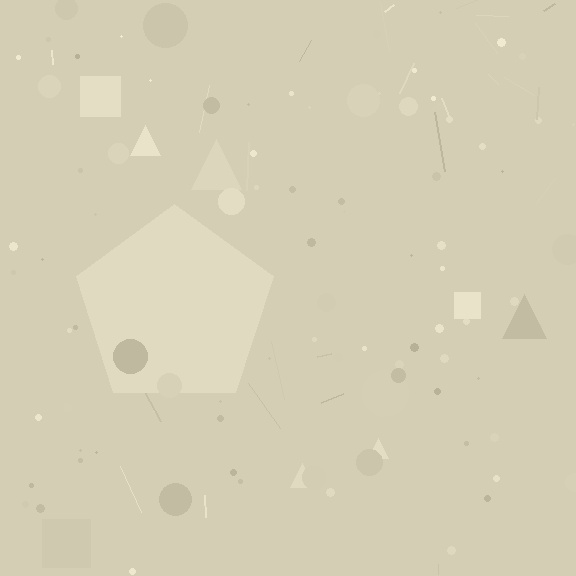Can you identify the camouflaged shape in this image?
The camouflaged shape is a pentagon.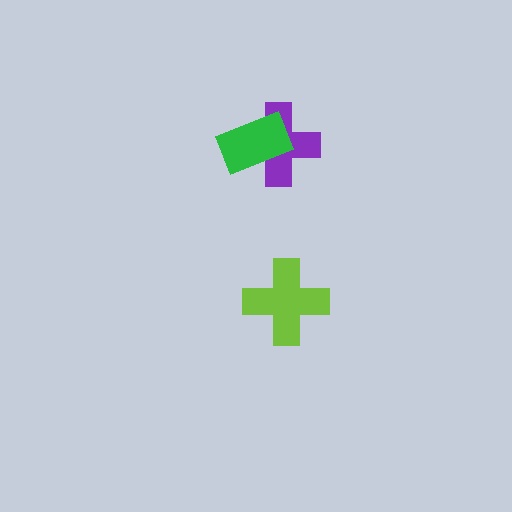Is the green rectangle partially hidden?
No, no other shape covers it.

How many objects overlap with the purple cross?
1 object overlaps with the purple cross.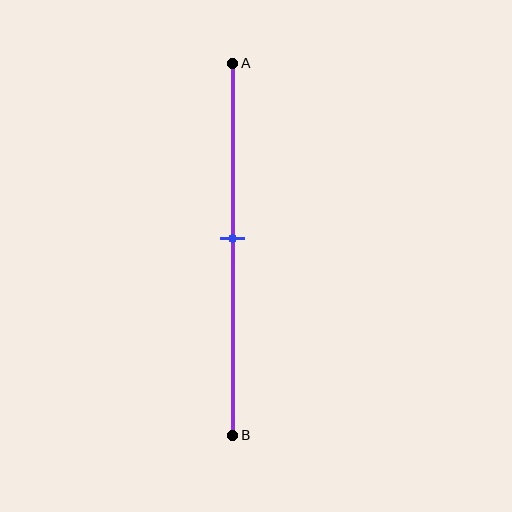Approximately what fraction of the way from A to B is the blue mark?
The blue mark is approximately 45% of the way from A to B.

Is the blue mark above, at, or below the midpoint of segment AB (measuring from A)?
The blue mark is approximately at the midpoint of segment AB.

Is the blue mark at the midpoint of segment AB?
Yes, the mark is approximately at the midpoint.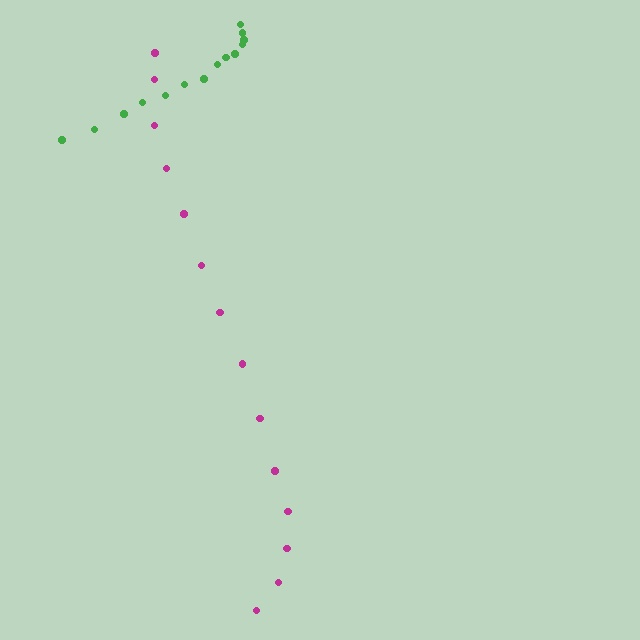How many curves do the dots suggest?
There are 2 distinct paths.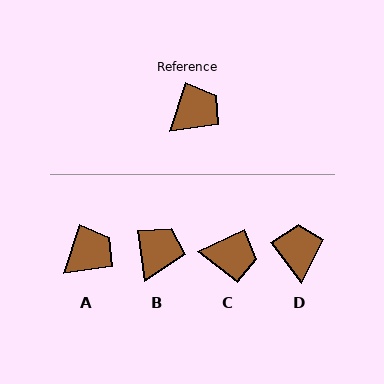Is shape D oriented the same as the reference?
No, it is off by about 55 degrees.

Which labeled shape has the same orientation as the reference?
A.